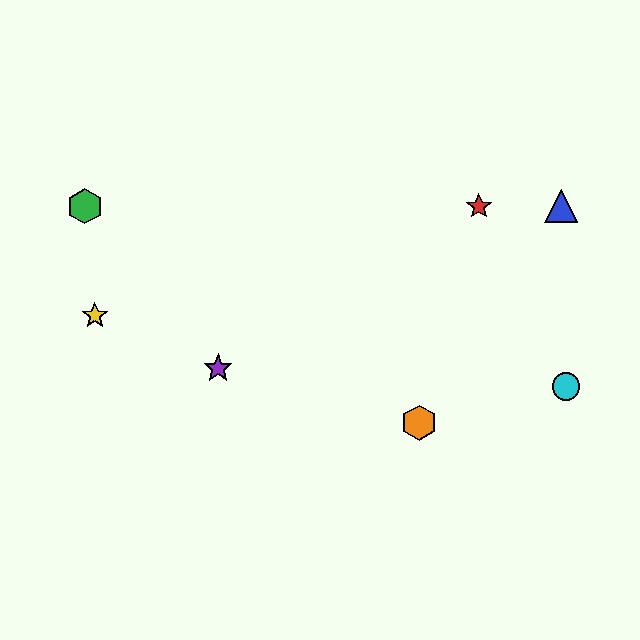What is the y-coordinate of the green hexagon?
The green hexagon is at y≈206.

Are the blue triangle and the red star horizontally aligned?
Yes, both are at y≈206.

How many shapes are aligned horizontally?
3 shapes (the red star, the blue triangle, the green hexagon) are aligned horizontally.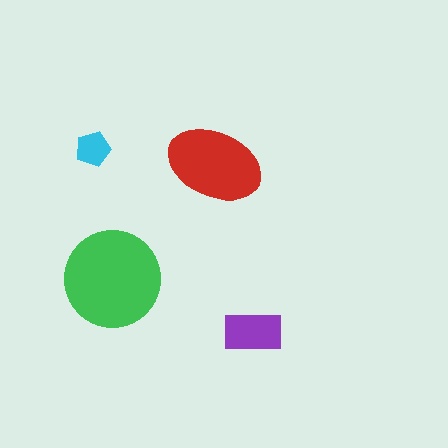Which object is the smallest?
The cyan pentagon.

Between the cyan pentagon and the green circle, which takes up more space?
The green circle.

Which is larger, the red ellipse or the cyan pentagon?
The red ellipse.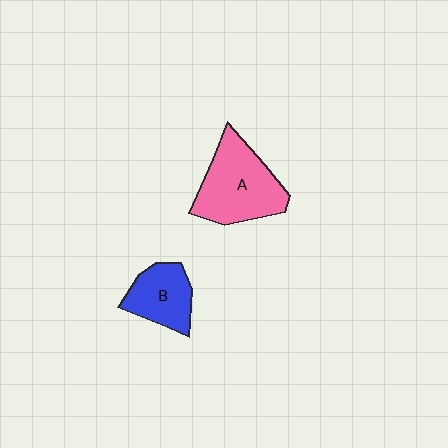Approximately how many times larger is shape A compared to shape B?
Approximately 1.6 times.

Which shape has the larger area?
Shape A (pink).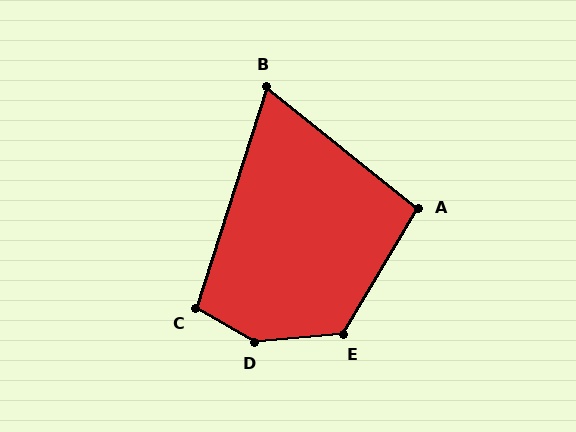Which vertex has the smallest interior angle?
B, at approximately 69 degrees.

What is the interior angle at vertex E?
Approximately 126 degrees (obtuse).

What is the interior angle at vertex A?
Approximately 98 degrees (obtuse).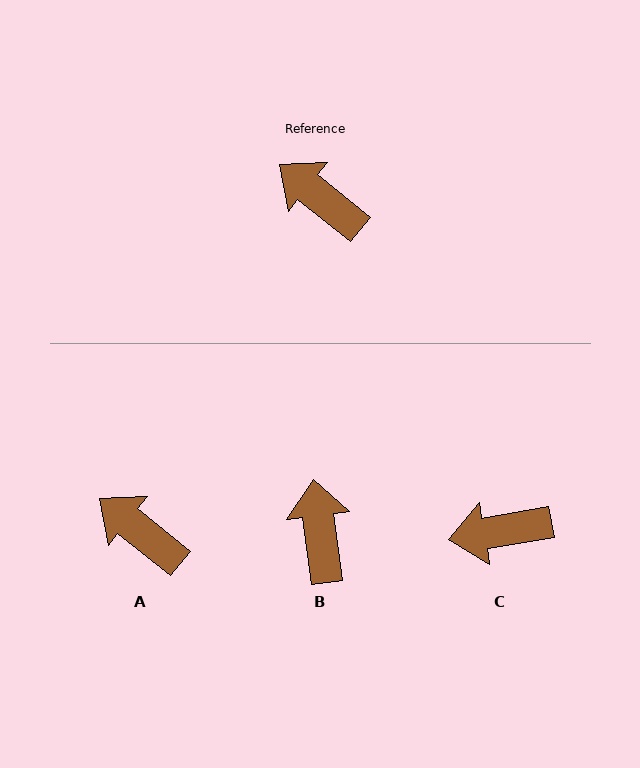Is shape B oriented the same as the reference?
No, it is off by about 44 degrees.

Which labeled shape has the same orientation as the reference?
A.